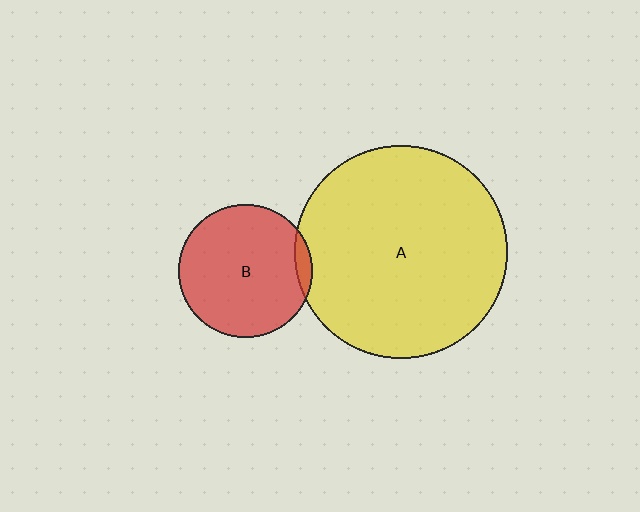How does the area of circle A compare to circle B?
Approximately 2.6 times.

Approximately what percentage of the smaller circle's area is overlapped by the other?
Approximately 5%.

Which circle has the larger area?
Circle A (yellow).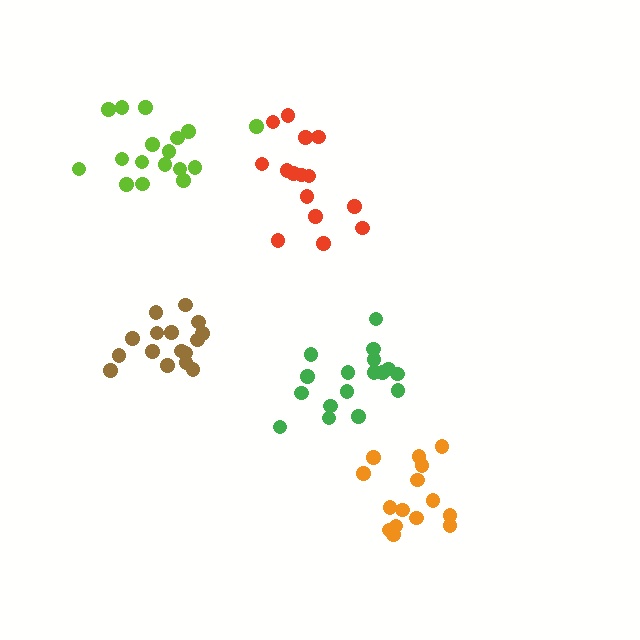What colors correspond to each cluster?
The clusters are colored: green, lime, red, orange, brown.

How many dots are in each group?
Group 1: 17 dots, Group 2: 17 dots, Group 3: 15 dots, Group 4: 15 dots, Group 5: 16 dots (80 total).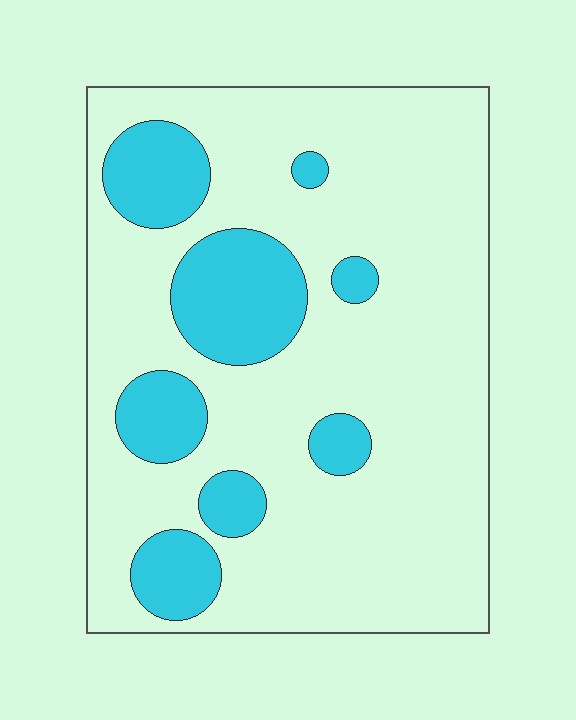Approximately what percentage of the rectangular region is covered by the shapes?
Approximately 20%.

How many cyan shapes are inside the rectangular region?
8.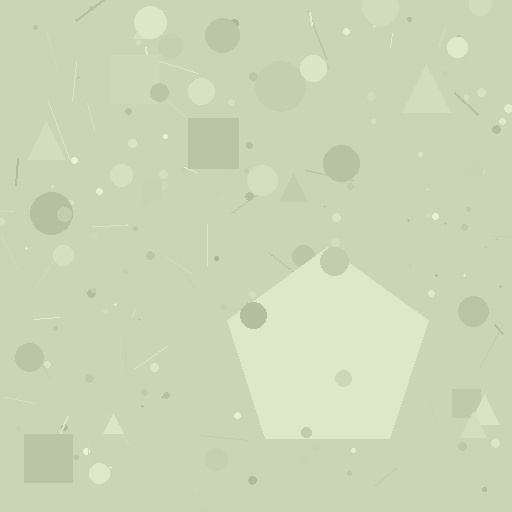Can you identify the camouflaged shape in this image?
The camouflaged shape is a pentagon.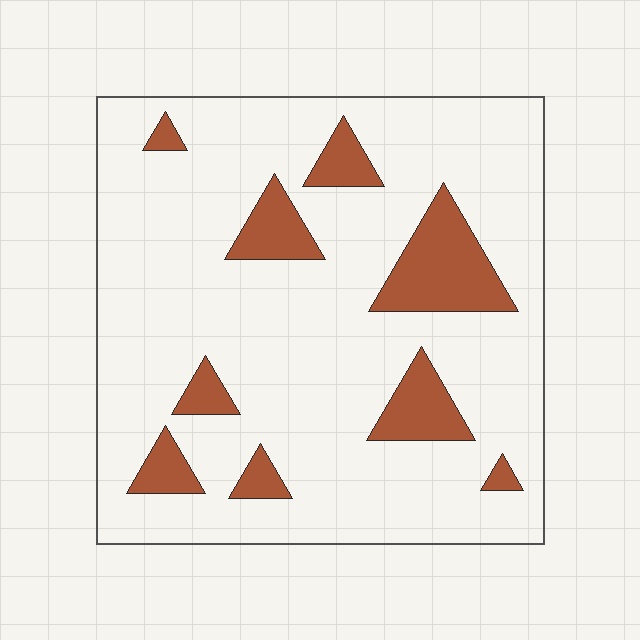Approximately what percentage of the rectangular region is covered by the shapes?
Approximately 15%.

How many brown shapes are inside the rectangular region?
9.